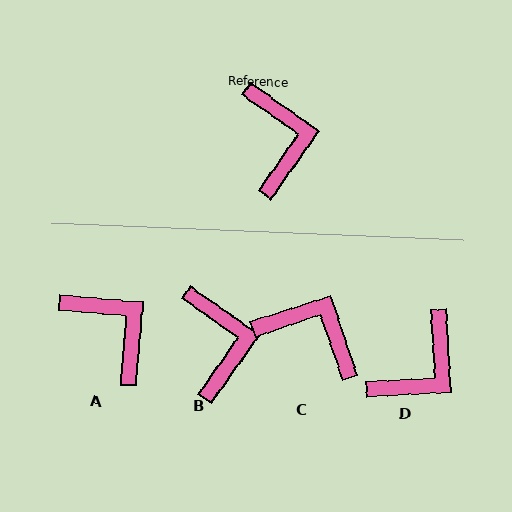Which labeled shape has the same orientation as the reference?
B.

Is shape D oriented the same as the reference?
No, it is off by about 52 degrees.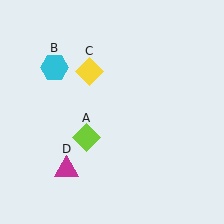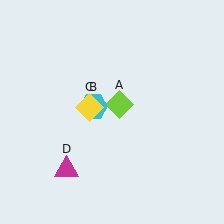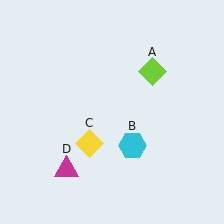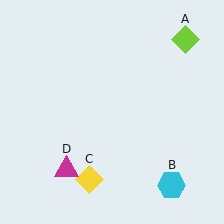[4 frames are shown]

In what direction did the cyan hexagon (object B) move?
The cyan hexagon (object B) moved down and to the right.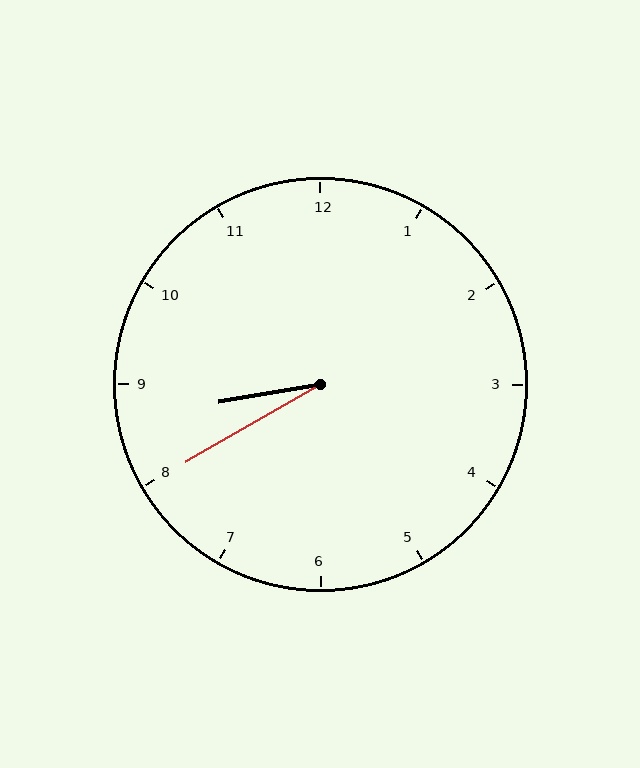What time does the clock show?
8:40.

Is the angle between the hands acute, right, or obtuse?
It is acute.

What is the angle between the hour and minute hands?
Approximately 20 degrees.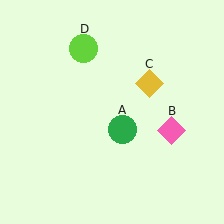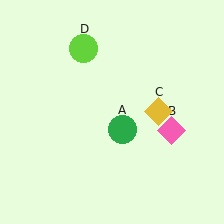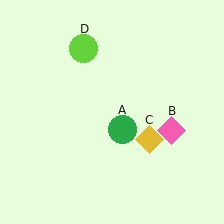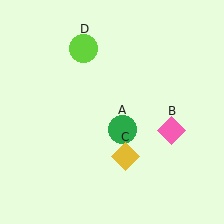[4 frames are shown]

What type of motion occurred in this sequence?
The yellow diamond (object C) rotated clockwise around the center of the scene.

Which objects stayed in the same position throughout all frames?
Green circle (object A) and pink diamond (object B) and lime circle (object D) remained stationary.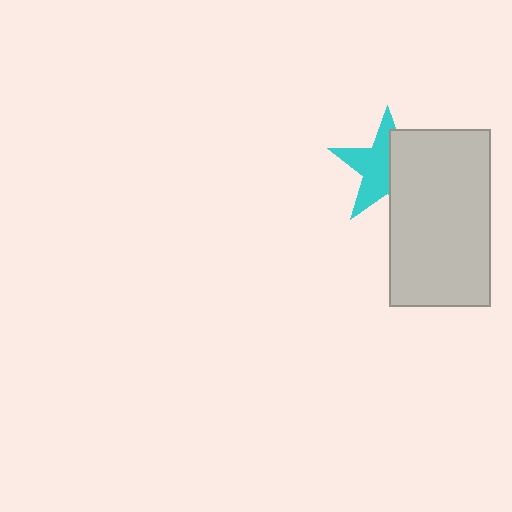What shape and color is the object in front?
The object in front is a light gray rectangle.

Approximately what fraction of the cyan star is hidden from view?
Roughly 45% of the cyan star is hidden behind the light gray rectangle.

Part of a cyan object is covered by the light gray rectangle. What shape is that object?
It is a star.